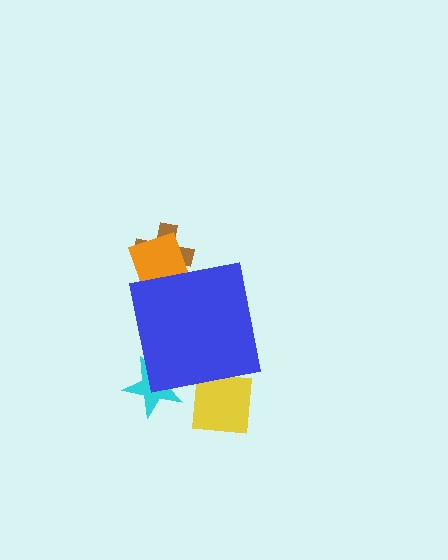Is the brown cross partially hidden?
Yes, the brown cross is partially hidden behind the blue square.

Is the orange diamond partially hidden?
Yes, the orange diamond is partially hidden behind the blue square.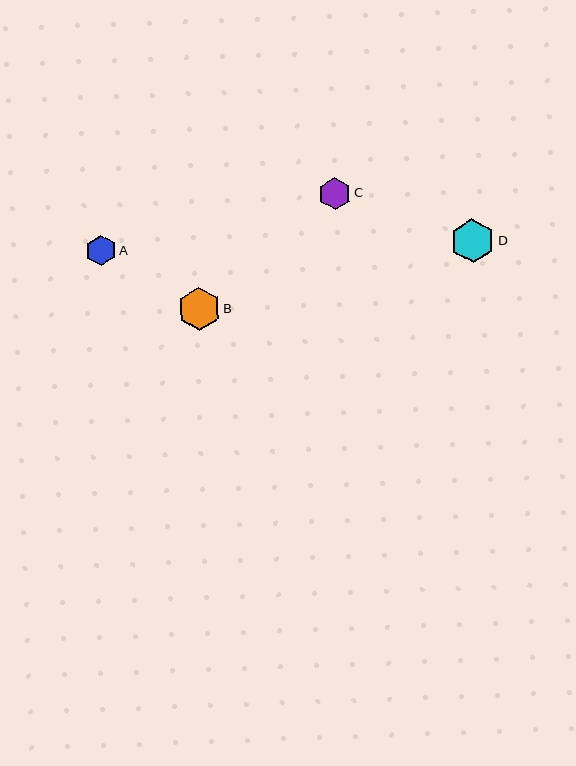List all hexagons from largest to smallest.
From largest to smallest: D, B, C, A.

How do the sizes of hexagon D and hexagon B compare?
Hexagon D and hexagon B are approximately the same size.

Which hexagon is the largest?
Hexagon D is the largest with a size of approximately 44 pixels.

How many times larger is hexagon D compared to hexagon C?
Hexagon D is approximately 1.4 times the size of hexagon C.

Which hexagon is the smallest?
Hexagon A is the smallest with a size of approximately 30 pixels.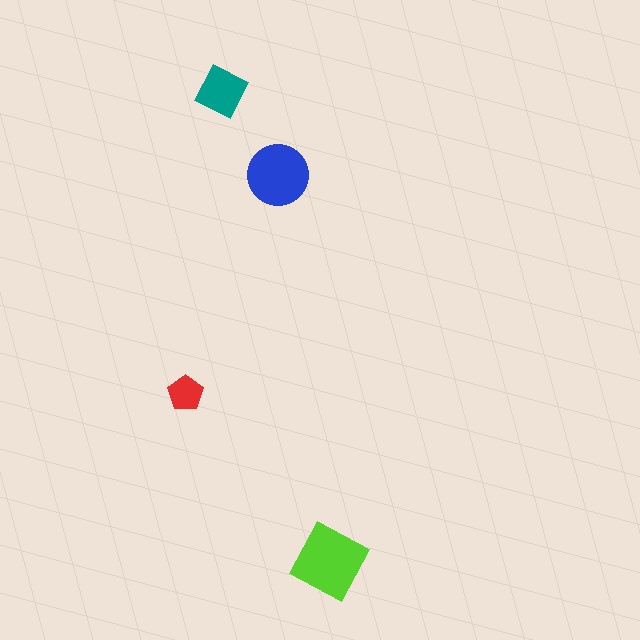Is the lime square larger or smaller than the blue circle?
Larger.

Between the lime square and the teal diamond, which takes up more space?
The lime square.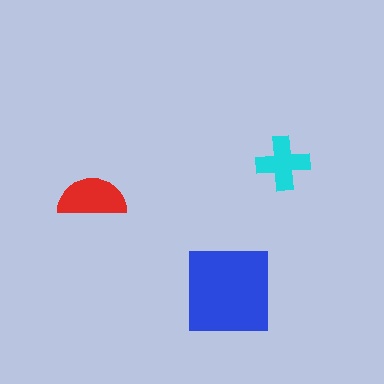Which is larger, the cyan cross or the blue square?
The blue square.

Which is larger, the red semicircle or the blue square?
The blue square.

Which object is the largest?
The blue square.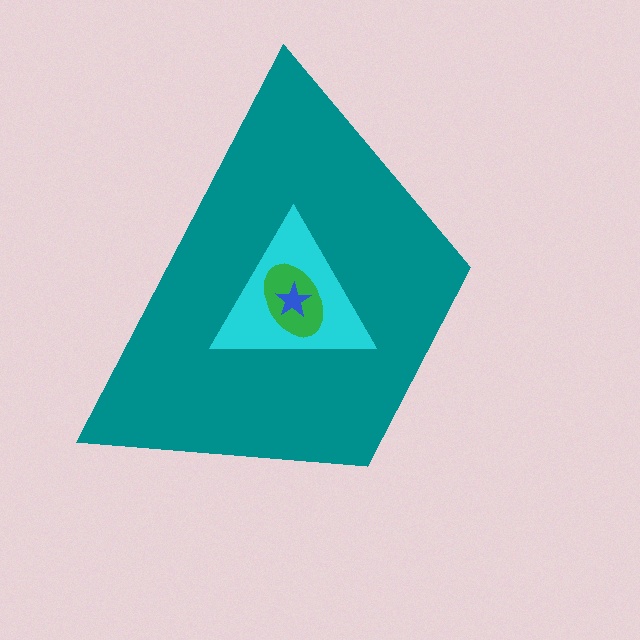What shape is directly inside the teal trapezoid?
The cyan triangle.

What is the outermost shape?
The teal trapezoid.